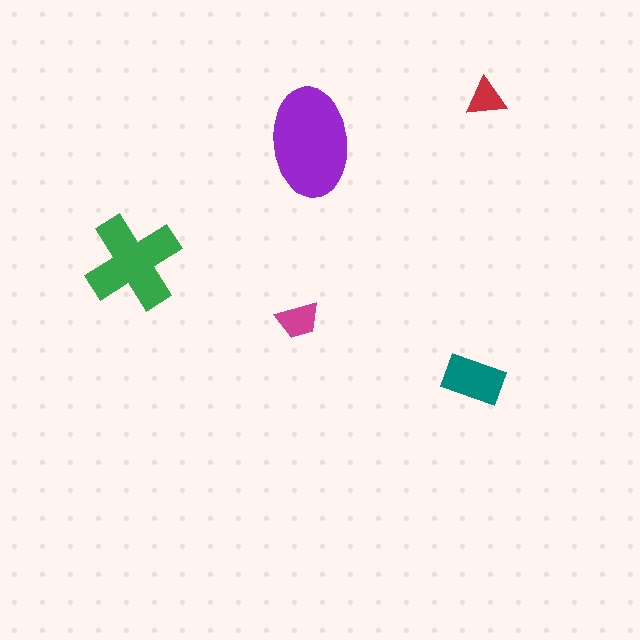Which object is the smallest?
The red triangle.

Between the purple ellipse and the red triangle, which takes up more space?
The purple ellipse.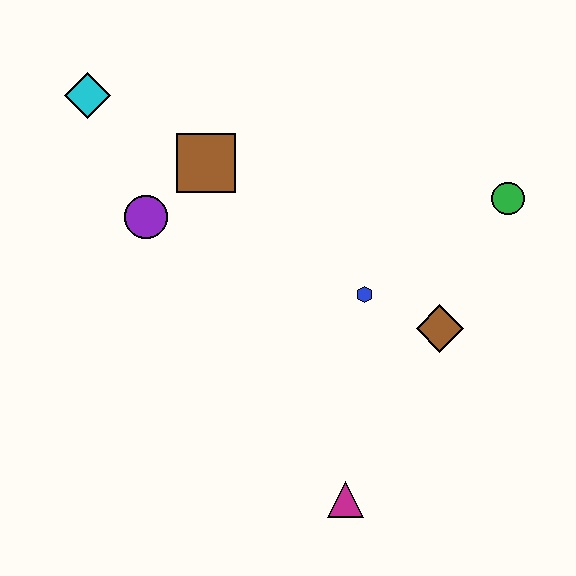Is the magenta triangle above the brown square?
No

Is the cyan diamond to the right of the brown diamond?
No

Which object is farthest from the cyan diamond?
The magenta triangle is farthest from the cyan diamond.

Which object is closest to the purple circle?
The brown square is closest to the purple circle.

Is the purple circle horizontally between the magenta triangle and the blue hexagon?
No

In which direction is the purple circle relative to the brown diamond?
The purple circle is to the left of the brown diamond.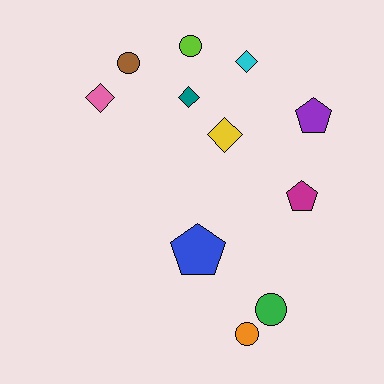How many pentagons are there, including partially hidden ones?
There are 3 pentagons.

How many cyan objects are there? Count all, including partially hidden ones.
There is 1 cyan object.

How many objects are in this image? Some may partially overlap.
There are 11 objects.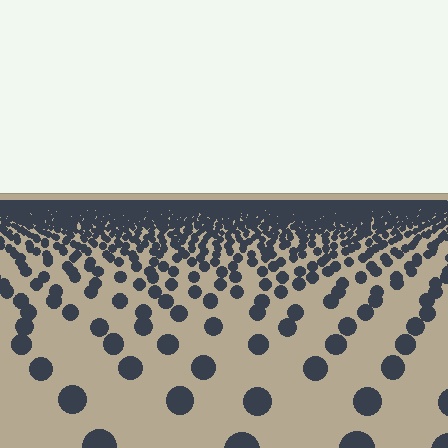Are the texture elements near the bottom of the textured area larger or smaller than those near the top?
Larger. Near the bottom, elements are closer to the viewer and appear at a bigger on-screen size.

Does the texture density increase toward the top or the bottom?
Density increases toward the top.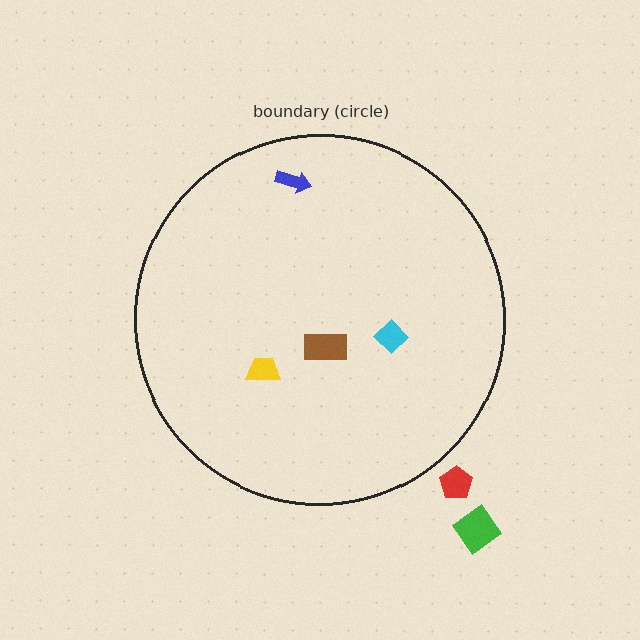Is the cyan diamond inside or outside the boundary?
Inside.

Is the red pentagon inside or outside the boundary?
Outside.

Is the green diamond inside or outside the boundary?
Outside.